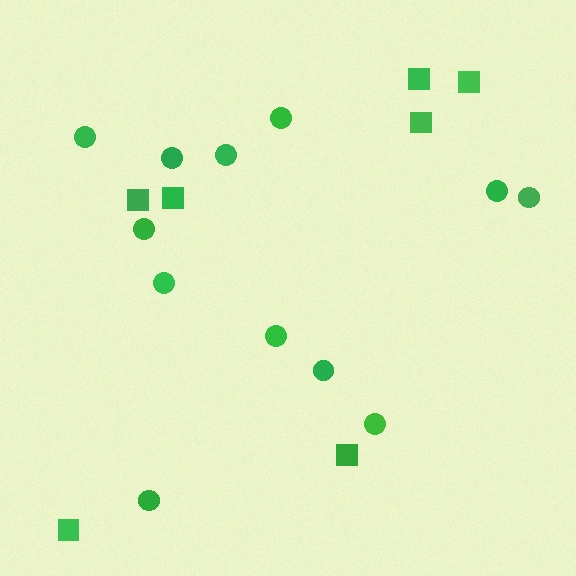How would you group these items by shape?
There are 2 groups: one group of circles (12) and one group of squares (7).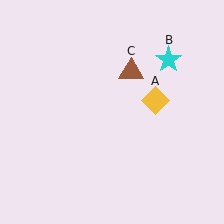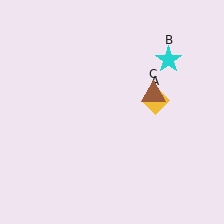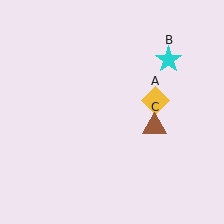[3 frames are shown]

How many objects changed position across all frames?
1 object changed position: brown triangle (object C).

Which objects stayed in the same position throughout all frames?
Yellow diamond (object A) and cyan star (object B) remained stationary.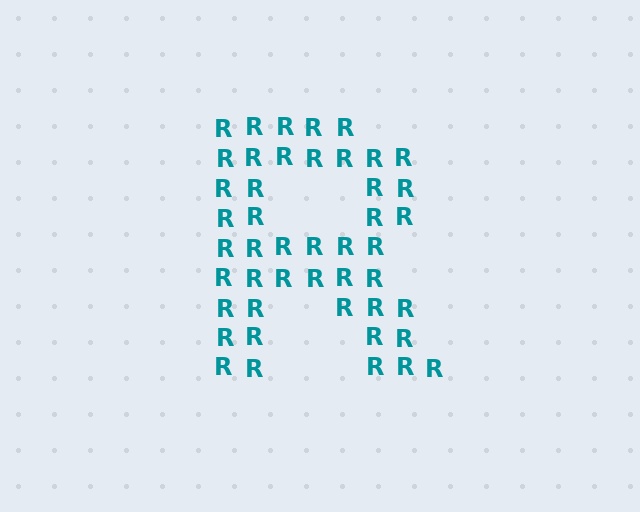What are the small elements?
The small elements are letter R's.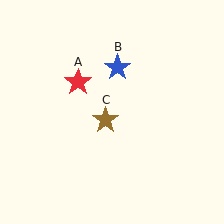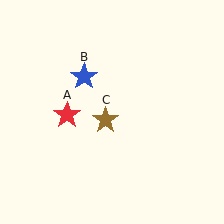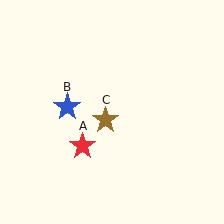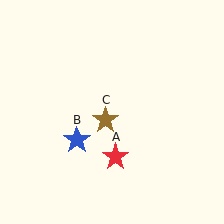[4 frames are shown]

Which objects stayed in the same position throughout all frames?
Brown star (object C) remained stationary.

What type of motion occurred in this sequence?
The red star (object A), blue star (object B) rotated counterclockwise around the center of the scene.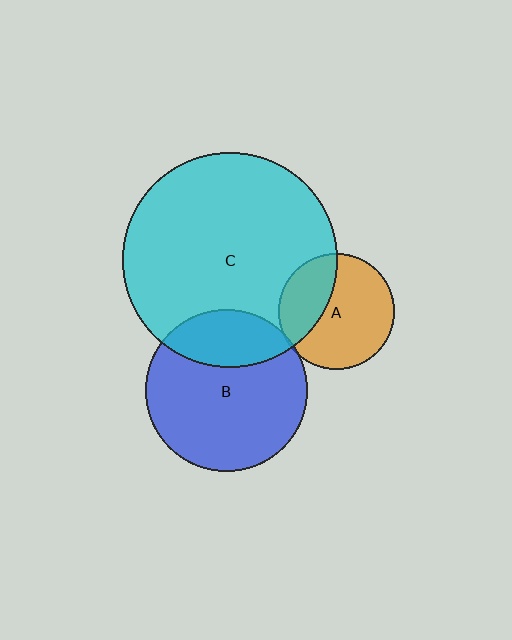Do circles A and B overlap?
Yes.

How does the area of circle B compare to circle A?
Approximately 1.9 times.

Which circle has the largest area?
Circle C (cyan).